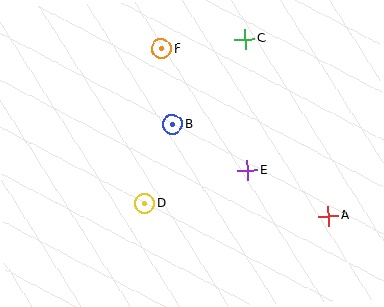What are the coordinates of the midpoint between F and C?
The midpoint between F and C is at (203, 44).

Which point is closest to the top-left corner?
Point F is closest to the top-left corner.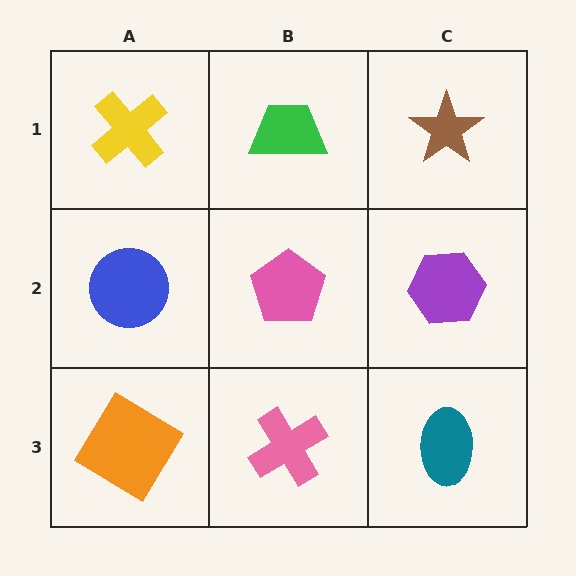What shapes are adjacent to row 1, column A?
A blue circle (row 2, column A), a green trapezoid (row 1, column B).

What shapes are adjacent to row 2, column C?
A brown star (row 1, column C), a teal ellipse (row 3, column C), a pink pentagon (row 2, column B).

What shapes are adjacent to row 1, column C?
A purple hexagon (row 2, column C), a green trapezoid (row 1, column B).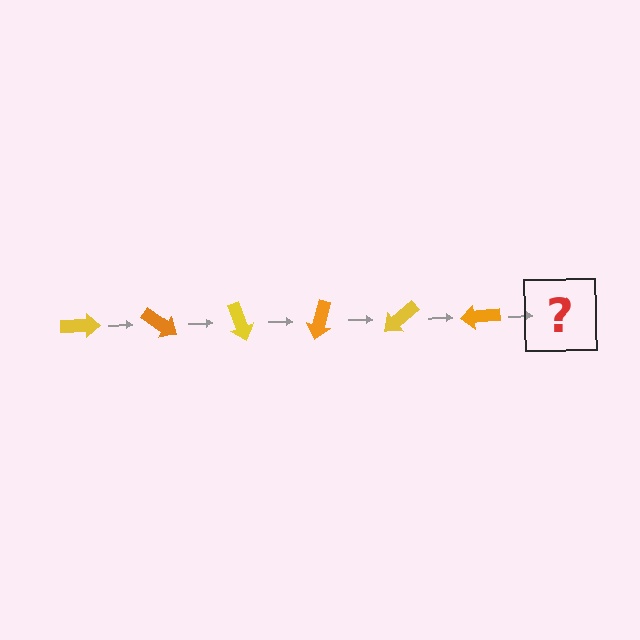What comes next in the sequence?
The next element should be a yellow arrow, rotated 210 degrees from the start.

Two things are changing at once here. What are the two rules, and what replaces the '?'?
The two rules are that it rotates 35 degrees each step and the color cycles through yellow and orange. The '?' should be a yellow arrow, rotated 210 degrees from the start.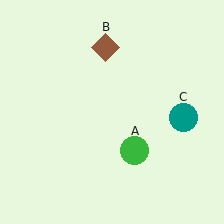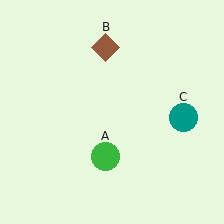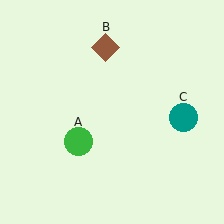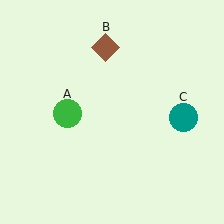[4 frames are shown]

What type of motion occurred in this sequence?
The green circle (object A) rotated clockwise around the center of the scene.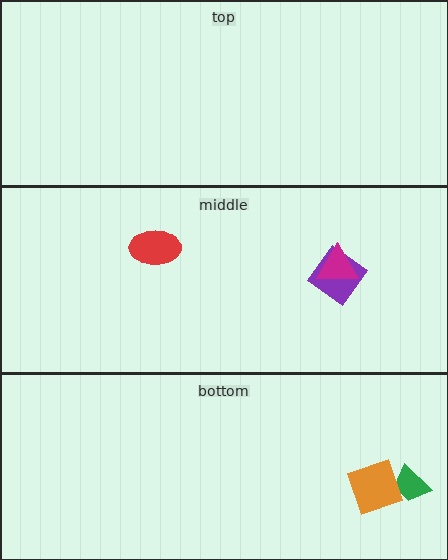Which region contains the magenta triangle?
The middle region.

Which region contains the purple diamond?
The middle region.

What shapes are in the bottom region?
The green trapezoid, the orange square.